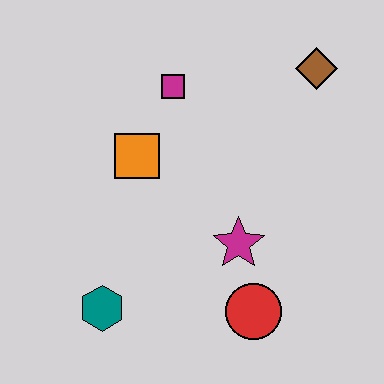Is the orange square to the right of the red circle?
No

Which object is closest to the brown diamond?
The magenta square is closest to the brown diamond.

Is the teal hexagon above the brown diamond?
No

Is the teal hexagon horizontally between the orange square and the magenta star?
No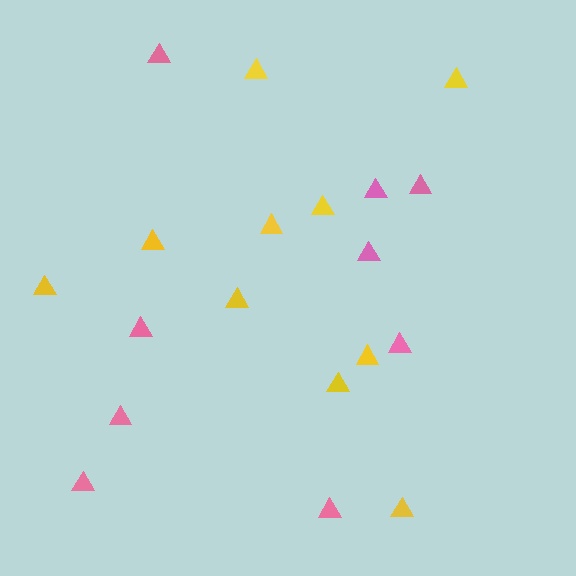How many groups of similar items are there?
There are 2 groups: one group of pink triangles (9) and one group of yellow triangles (10).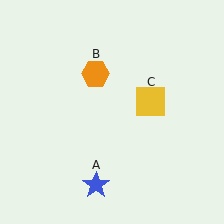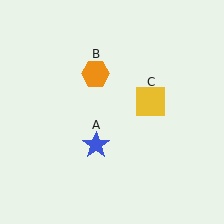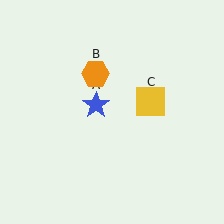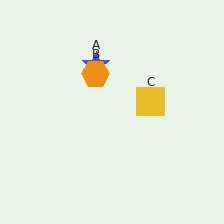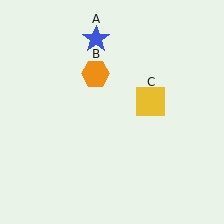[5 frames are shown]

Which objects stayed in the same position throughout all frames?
Orange hexagon (object B) and yellow square (object C) remained stationary.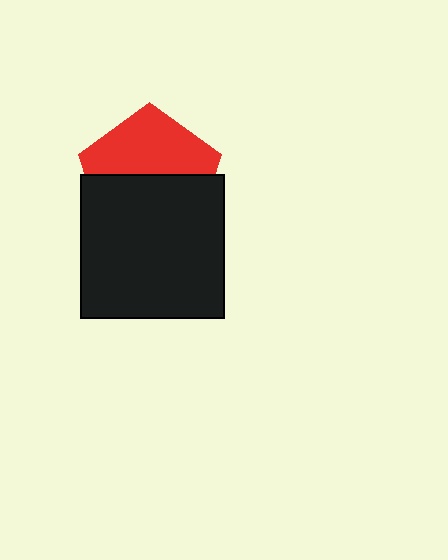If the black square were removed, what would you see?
You would see the complete red pentagon.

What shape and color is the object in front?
The object in front is a black square.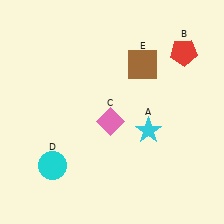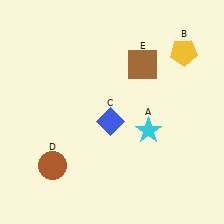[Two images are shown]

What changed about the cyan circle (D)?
In Image 1, D is cyan. In Image 2, it changed to brown.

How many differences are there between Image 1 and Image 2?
There are 3 differences between the two images.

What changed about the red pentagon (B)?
In Image 1, B is red. In Image 2, it changed to yellow.